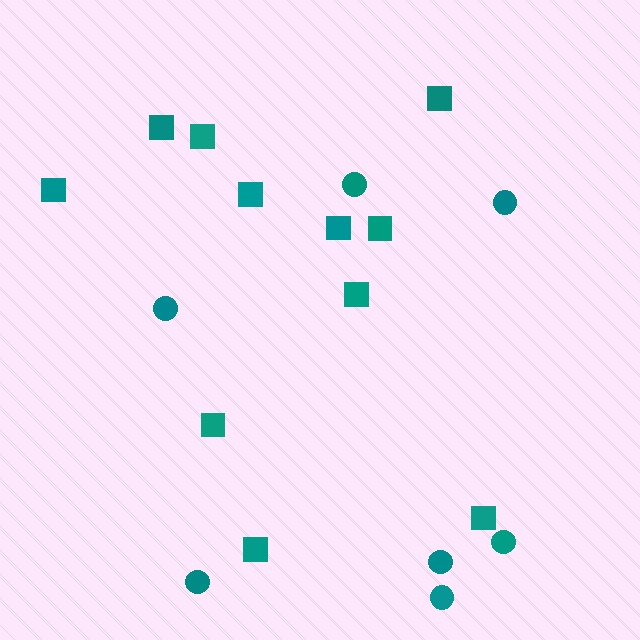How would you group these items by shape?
There are 2 groups: one group of circles (7) and one group of squares (11).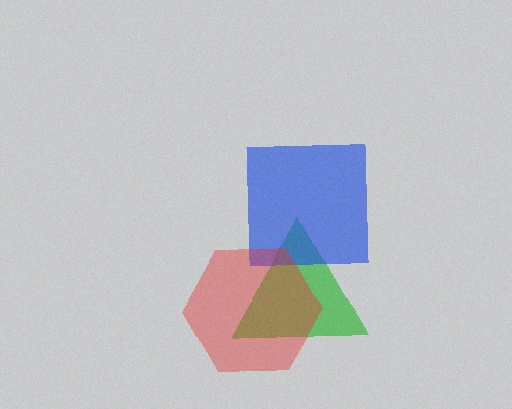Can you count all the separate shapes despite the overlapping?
Yes, there are 3 separate shapes.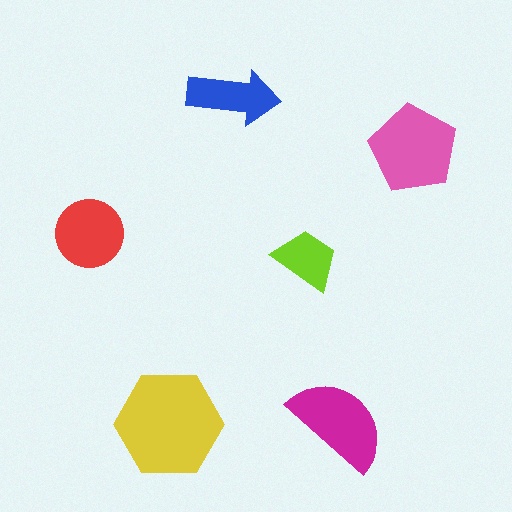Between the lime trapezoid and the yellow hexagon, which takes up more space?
The yellow hexagon.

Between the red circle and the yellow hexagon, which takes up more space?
The yellow hexagon.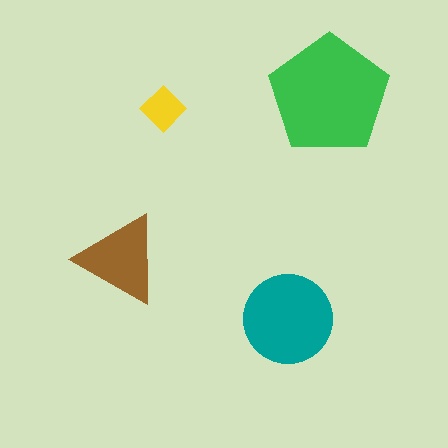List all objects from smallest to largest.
The yellow diamond, the brown triangle, the teal circle, the green pentagon.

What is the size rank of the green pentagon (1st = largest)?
1st.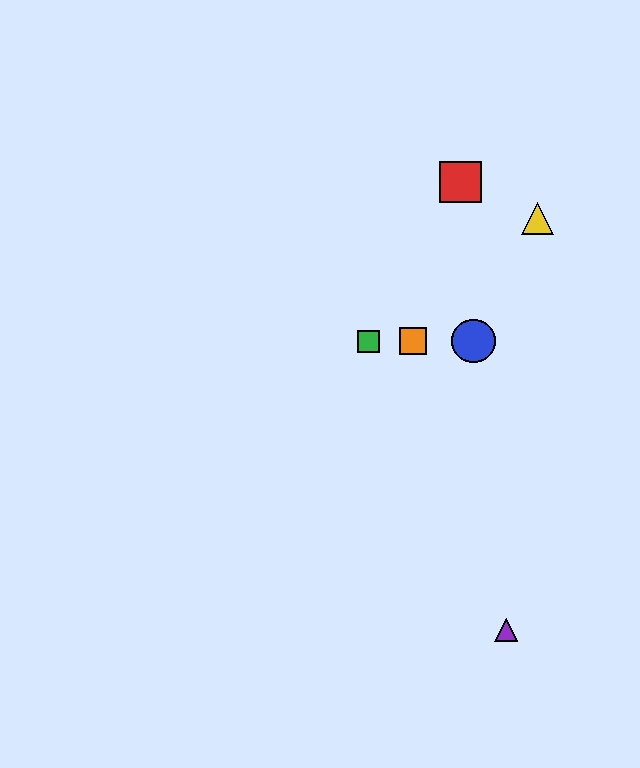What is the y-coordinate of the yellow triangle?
The yellow triangle is at y≈219.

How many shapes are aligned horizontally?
3 shapes (the blue circle, the green square, the orange square) are aligned horizontally.